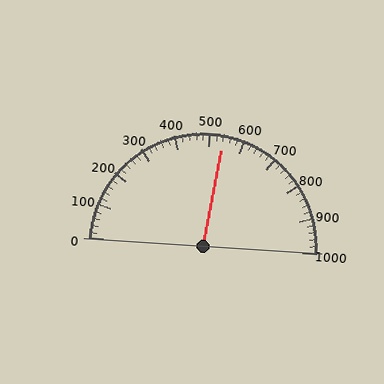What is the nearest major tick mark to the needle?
The nearest major tick mark is 500.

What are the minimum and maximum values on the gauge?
The gauge ranges from 0 to 1000.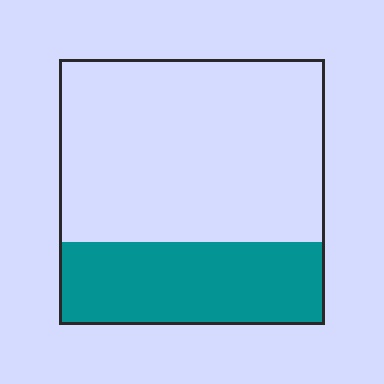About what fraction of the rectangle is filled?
About one third (1/3).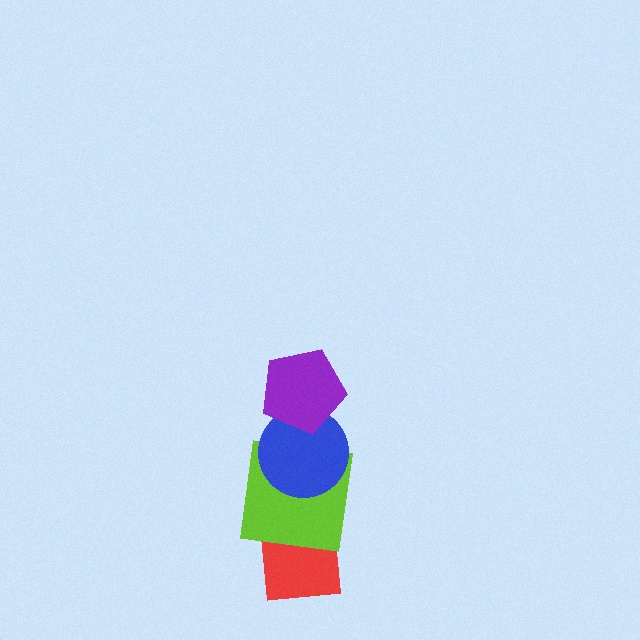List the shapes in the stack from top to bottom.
From top to bottom: the purple pentagon, the blue circle, the lime square, the red square.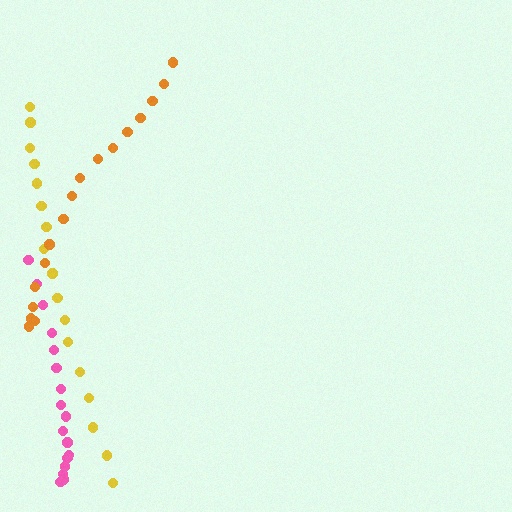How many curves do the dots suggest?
There are 3 distinct paths.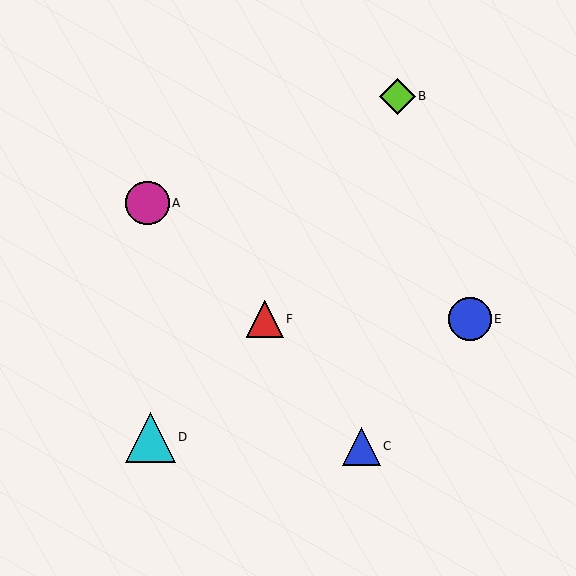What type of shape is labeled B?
Shape B is a lime diamond.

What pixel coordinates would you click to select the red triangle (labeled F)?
Click at (265, 319) to select the red triangle F.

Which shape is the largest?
The cyan triangle (labeled D) is the largest.